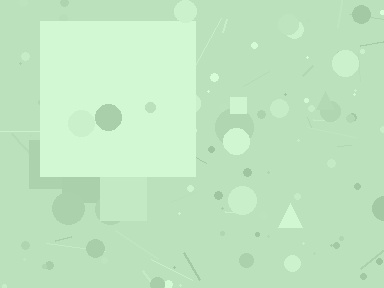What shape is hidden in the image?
A square is hidden in the image.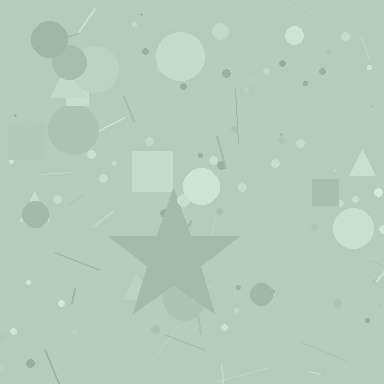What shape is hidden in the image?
A star is hidden in the image.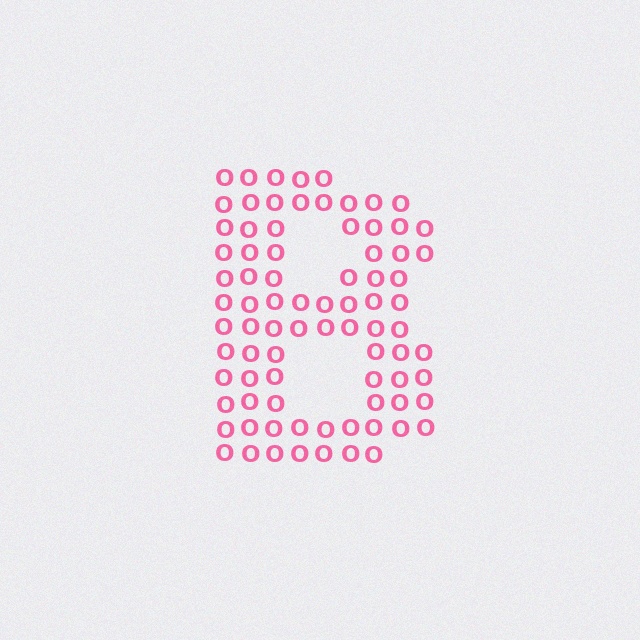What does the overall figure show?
The overall figure shows the letter B.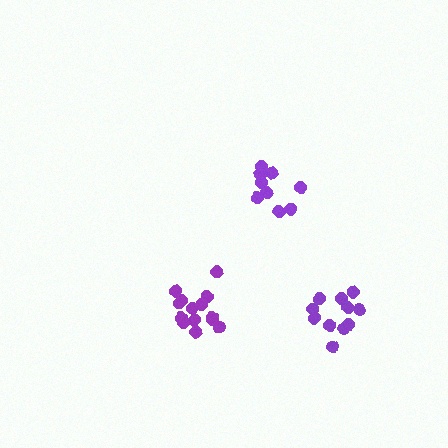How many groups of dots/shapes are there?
There are 3 groups.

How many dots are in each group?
Group 1: 9 dots, Group 2: 14 dots, Group 3: 11 dots (34 total).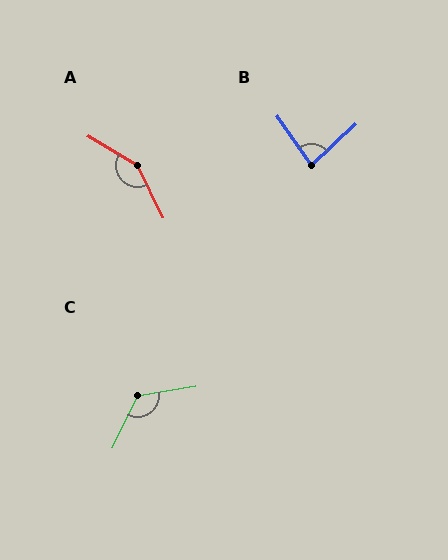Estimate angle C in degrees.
Approximately 126 degrees.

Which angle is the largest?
A, at approximately 147 degrees.